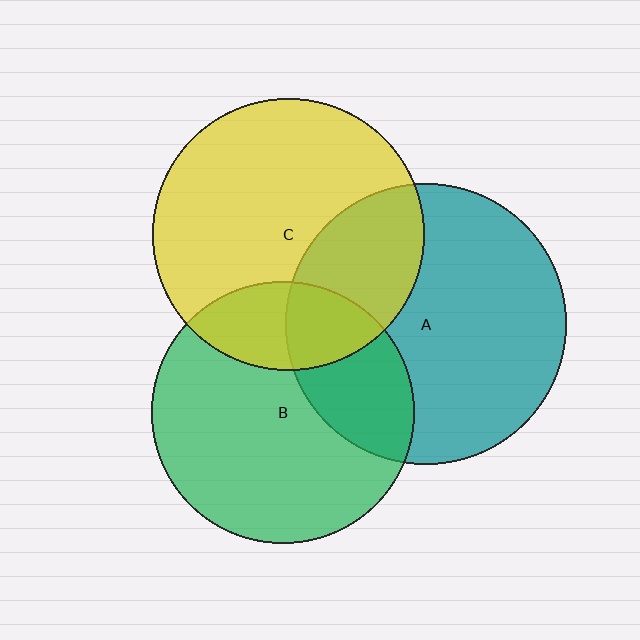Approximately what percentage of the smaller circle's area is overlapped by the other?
Approximately 30%.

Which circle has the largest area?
Circle A (teal).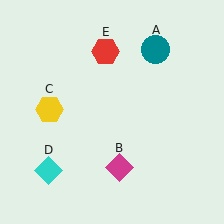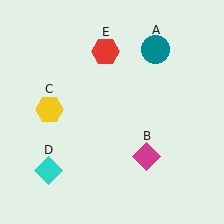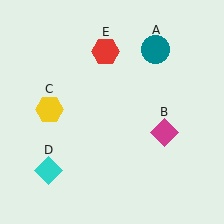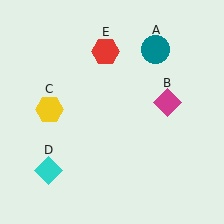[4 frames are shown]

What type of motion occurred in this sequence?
The magenta diamond (object B) rotated counterclockwise around the center of the scene.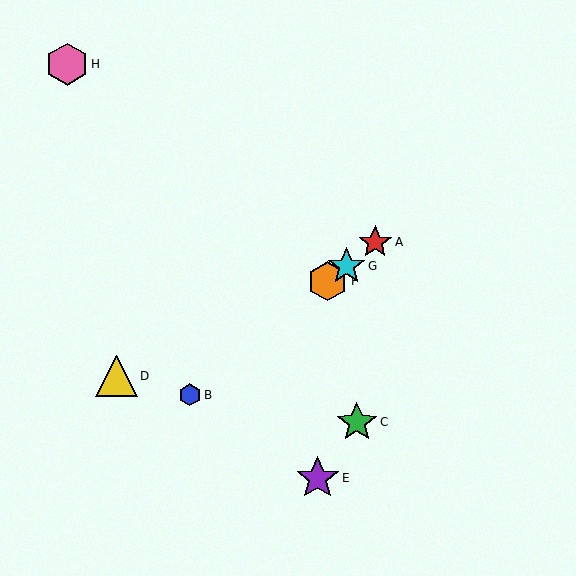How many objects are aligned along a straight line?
4 objects (A, B, F, G) are aligned along a straight line.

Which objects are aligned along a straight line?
Objects A, B, F, G are aligned along a straight line.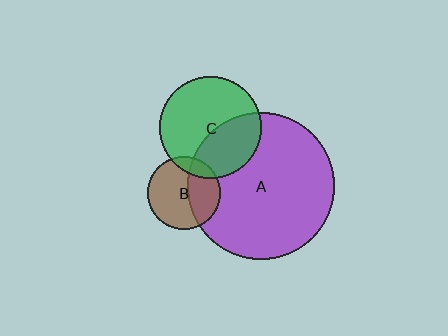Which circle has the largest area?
Circle A (purple).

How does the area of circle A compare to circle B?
Approximately 4.1 times.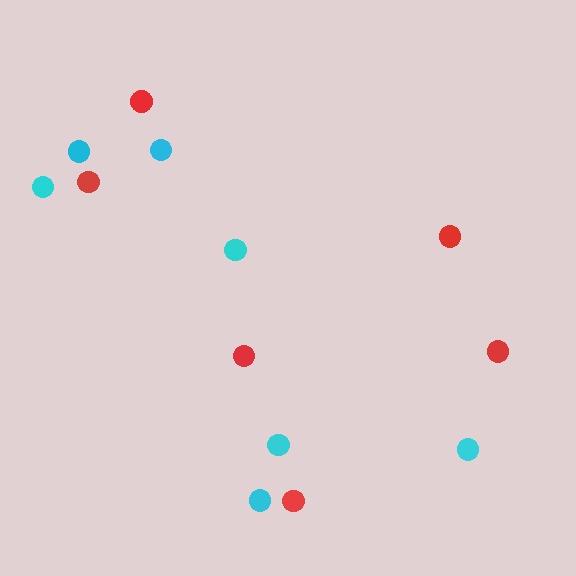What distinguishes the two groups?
There are 2 groups: one group of red circles (6) and one group of cyan circles (7).